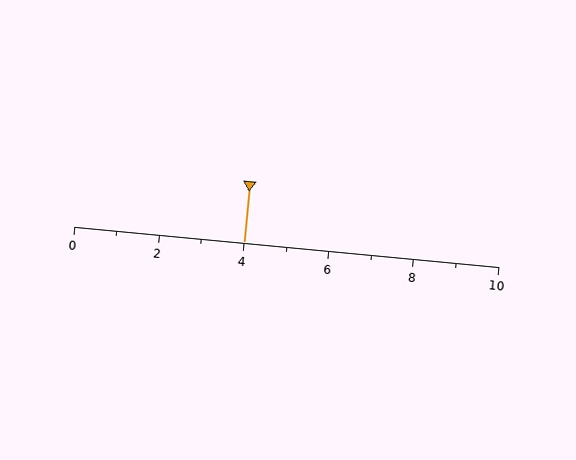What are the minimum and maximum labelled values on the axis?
The axis runs from 0 to 10.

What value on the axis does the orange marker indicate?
The marker indicates approximately 4.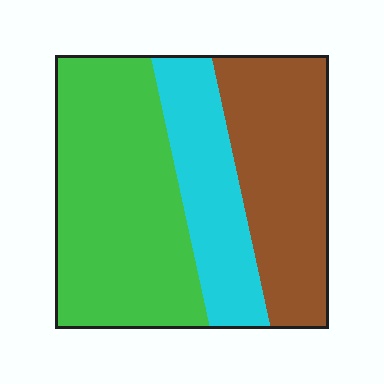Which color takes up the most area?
Green, at roughly 45%.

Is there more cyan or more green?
Green.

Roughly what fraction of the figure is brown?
Brown takes up about one third (1/3) of the figure.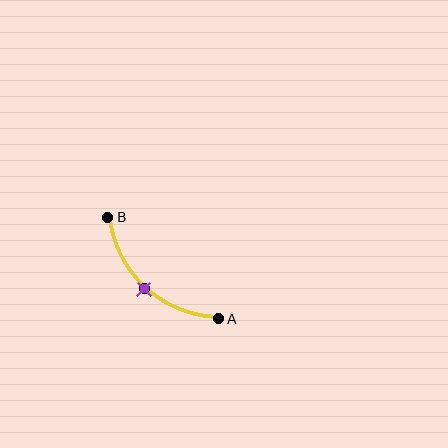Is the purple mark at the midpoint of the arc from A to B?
Yes. The purple mark lies on the arc at equal arc-length from both A and B — it is the arc midpoint.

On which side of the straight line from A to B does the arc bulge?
The arc bulges below and to the left of the straight line connecting A and B.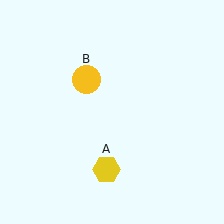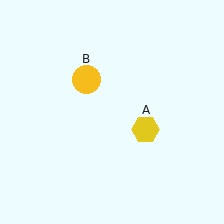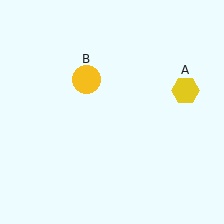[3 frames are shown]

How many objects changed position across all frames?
1 object changed position: yellow hexagon (object A).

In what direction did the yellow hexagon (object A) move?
The yellow hexagon (object A) moved up and to the right.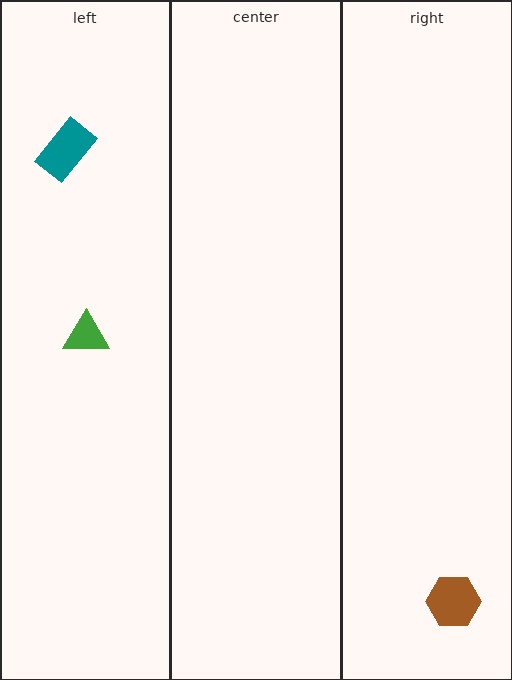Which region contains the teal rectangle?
The left region.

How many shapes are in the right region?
1.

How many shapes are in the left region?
2.